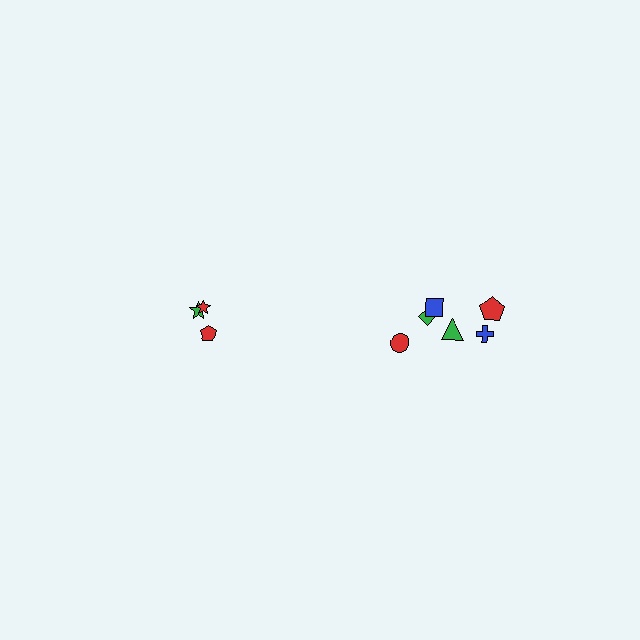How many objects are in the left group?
There are 3 objects.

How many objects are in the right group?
There are 6 objects.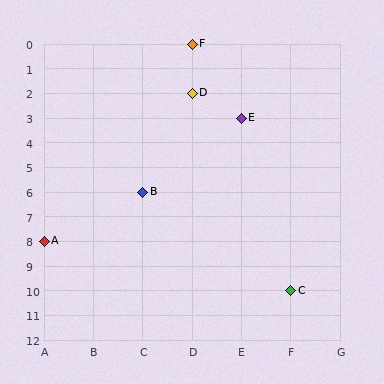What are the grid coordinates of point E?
Point E is at grid coordinates (E, 3).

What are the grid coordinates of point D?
Point D is at grid coordinates (D, 2).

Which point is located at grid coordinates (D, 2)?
Point D is at (D, 2).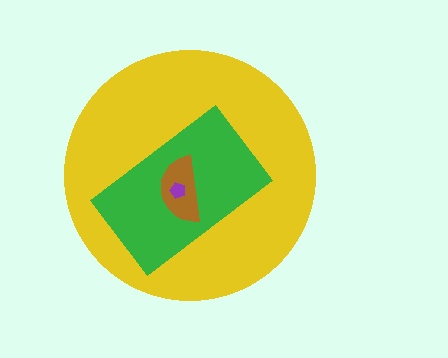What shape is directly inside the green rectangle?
The brown semicircle.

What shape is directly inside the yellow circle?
The green rectangle.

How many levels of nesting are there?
4.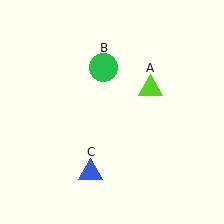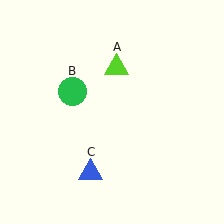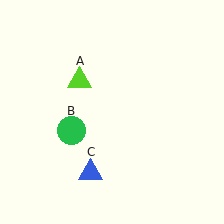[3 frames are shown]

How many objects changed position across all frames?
2 objects changed position: lime triangle (object A), green circle (object B).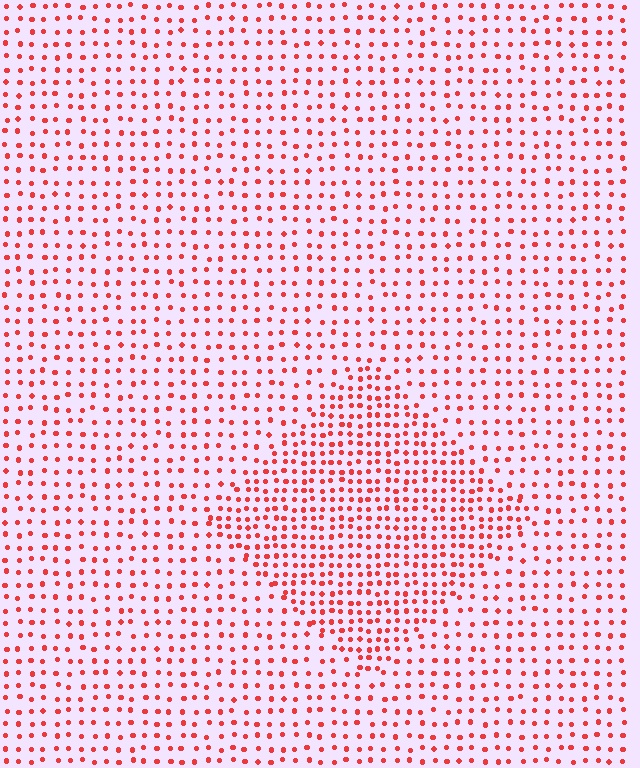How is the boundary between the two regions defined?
The boundary is defined by a change in element density (approximately 1.8x ratio). All elements are the same color, size, and shape.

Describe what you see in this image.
The image contains small red elements arranged at two different densities. A diamond-shaped region is visible where the elements are more densely packed than the surrounding area.